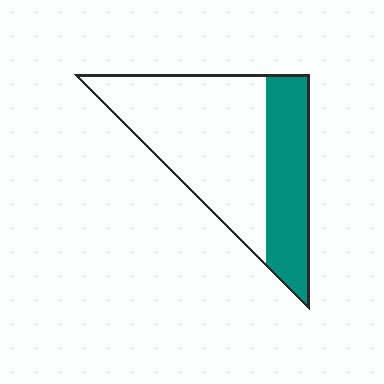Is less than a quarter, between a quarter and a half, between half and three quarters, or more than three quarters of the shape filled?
Between a quarter and a half.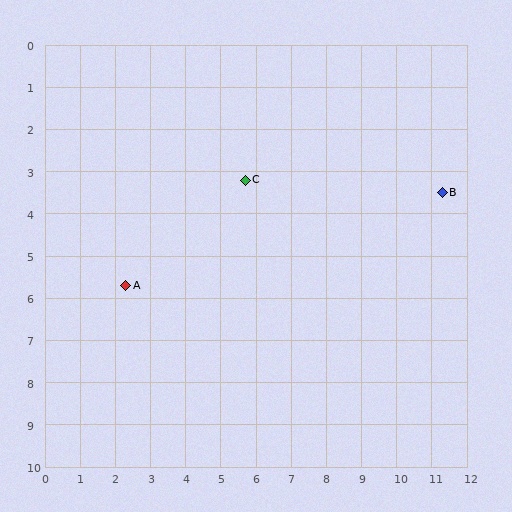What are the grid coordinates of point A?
Point A is at approximately (2.3, 5.7).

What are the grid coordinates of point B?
Point B is at approximately (11.3, 3.5).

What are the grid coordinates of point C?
Point C is at approximately (5.7, 3.2).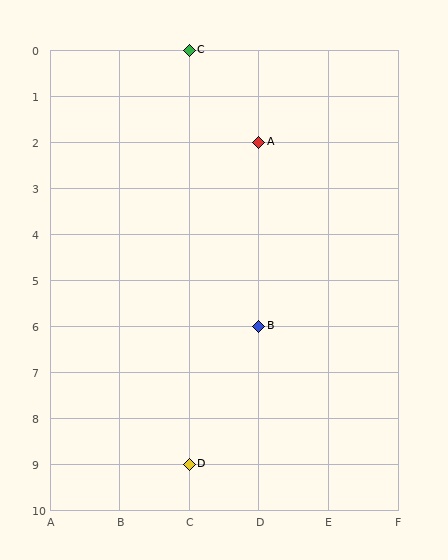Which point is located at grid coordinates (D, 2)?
Point A is at (D, 2).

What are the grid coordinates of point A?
Point A is at grid coordinates (D, 2).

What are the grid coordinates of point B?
Point B is at grid coordinates (D, 6).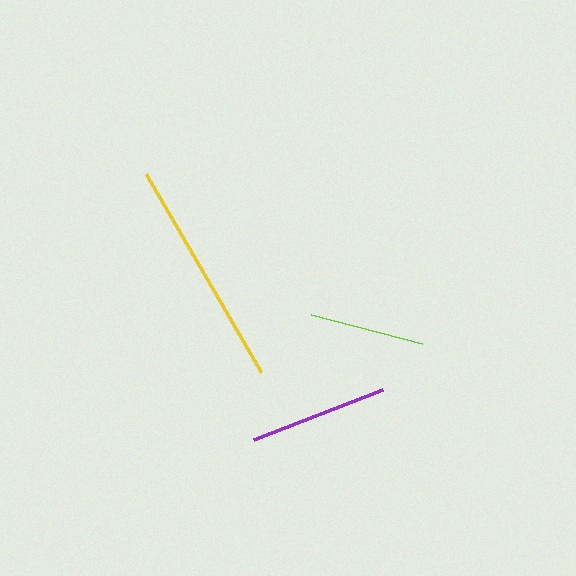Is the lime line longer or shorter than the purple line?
The purple line is longer than the lime line.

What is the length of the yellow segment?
The yellow segment is approximately 229 pixels long.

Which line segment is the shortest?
The lime line is the shortest at approximately 115 pixels.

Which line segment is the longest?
The yellow line is the longest at approximately 229 pixels.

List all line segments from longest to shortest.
From longest to shortest: yellow, purple, lime.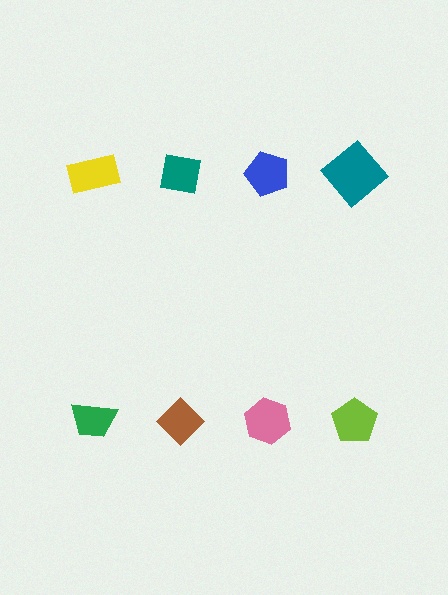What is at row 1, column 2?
A teal square.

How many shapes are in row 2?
4 shapes.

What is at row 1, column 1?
A yellow rectangle.